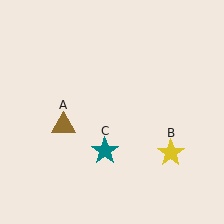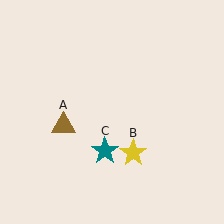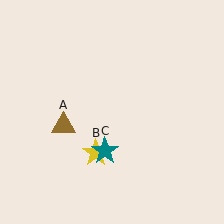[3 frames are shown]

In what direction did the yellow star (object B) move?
The yellow star (object B) moved left.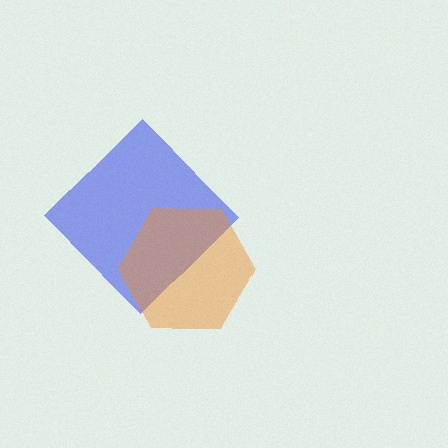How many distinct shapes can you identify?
There are 2 distinct shapes: a blue diamond, an orange hexagon.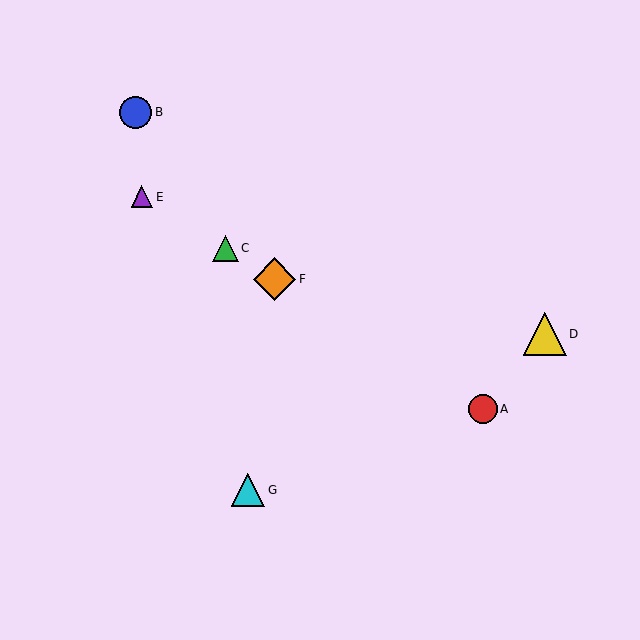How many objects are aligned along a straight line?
4 objects (A, C, E, F) are aligned along a straight line.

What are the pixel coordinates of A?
Object A is at (483, 409).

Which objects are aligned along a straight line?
Objects A, C, E, F are aligned along a straight line.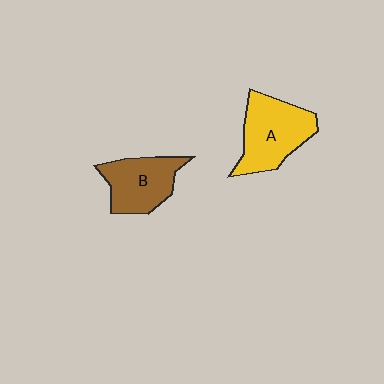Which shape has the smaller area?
Shape B (brown).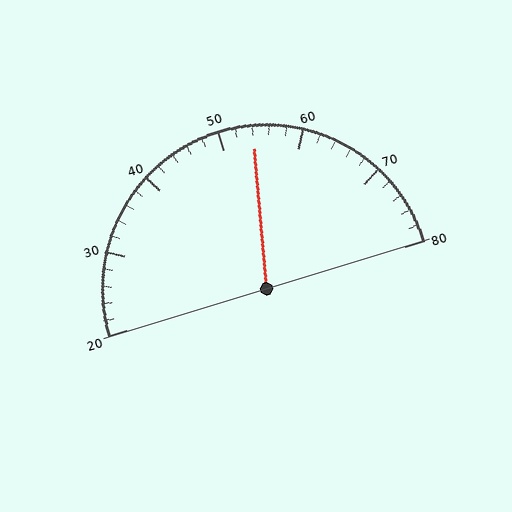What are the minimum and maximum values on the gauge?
The gauge ranges from 20 to 80.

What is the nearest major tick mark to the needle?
The nearest major tick mark is 50.